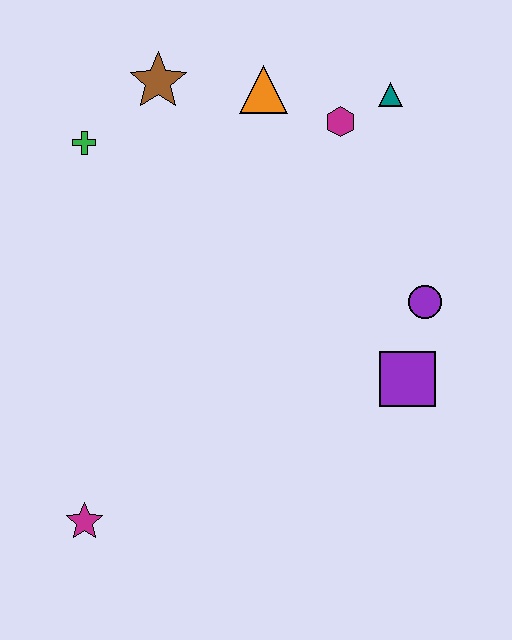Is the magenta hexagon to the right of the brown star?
Yes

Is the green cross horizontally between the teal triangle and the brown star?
No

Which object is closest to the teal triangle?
The magenta hexagon is closest to the teal triangle.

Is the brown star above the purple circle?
Yes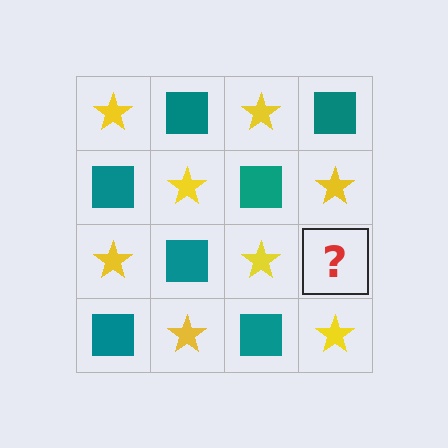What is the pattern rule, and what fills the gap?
The rule is that it alternates yellow star and teal square in a checkerboard pattern. The gap should be filled with a teal square.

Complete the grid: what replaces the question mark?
The question mark should be replaced with a teal square.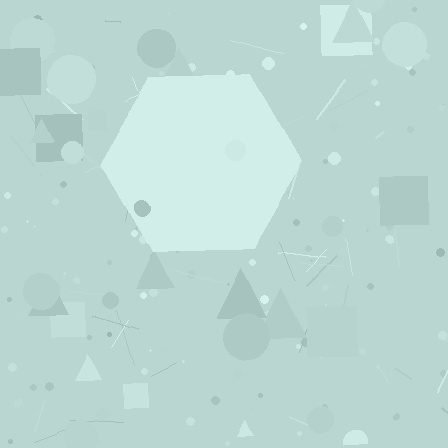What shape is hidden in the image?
A hexagon is hidden in the image.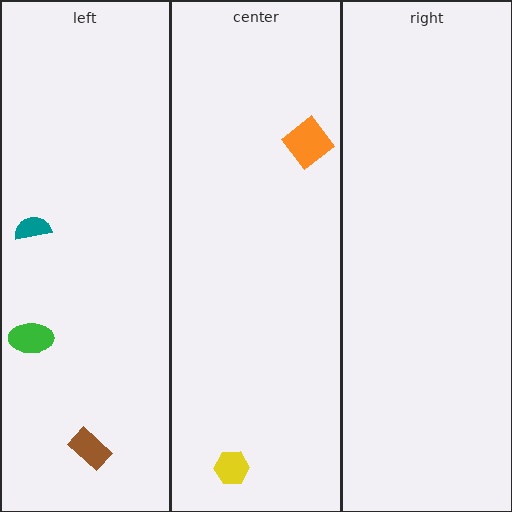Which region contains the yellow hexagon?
The center region.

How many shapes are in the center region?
2.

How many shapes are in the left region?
3.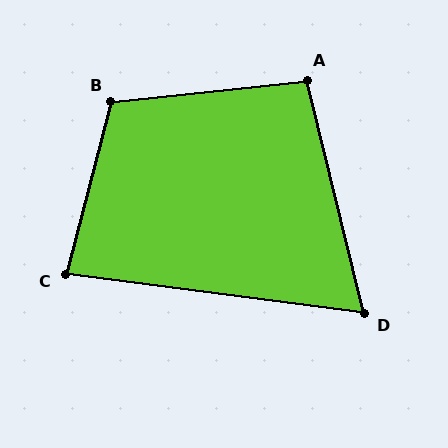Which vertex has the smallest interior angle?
D, at approximately 69 degrees.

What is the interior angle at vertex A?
Approximately 97 degrees (obtuse).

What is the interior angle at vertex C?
Approximately 83 degrees (acute).